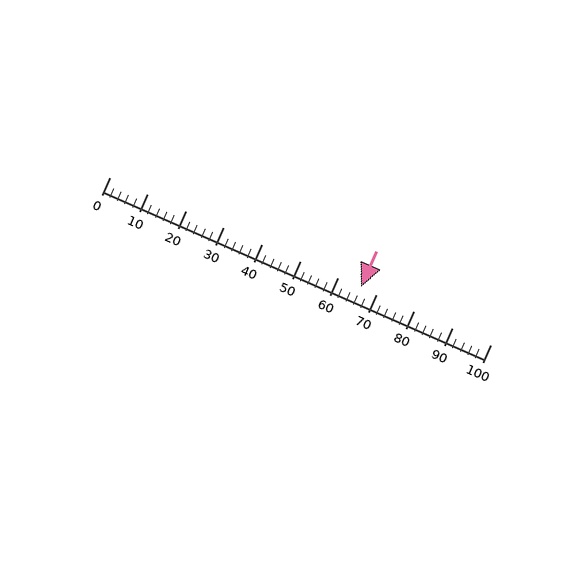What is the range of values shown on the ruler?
The ruler shows values from 0 to 100.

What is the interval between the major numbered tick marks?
The major tick marks are spaced 10 units apart.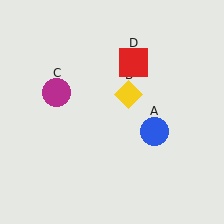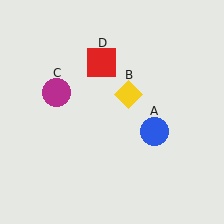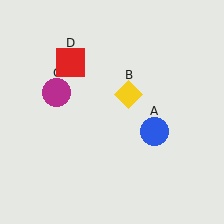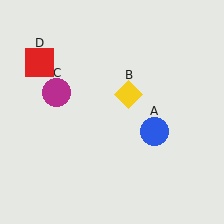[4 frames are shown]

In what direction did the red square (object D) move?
The red square (object D) moved left.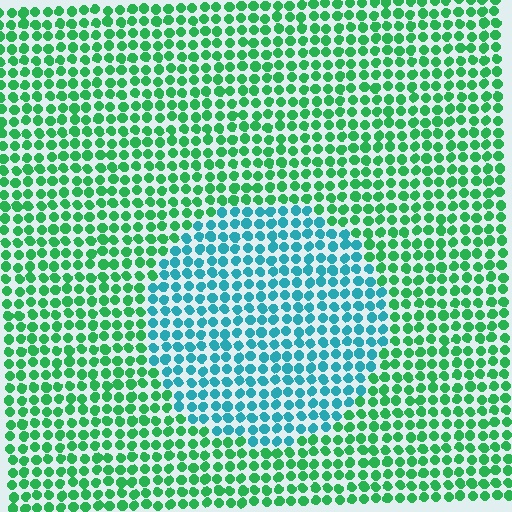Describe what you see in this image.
The image is filled with small green elements in a uniform arrangement. A circle-shaped region is visible where the elements are tinted to a slightly different hue, forming a subtle color boundary.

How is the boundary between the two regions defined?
The boundary is defined purely by a slight shift in hue (about 47 degrees). Spacing, size, and orientation are identical on both sides.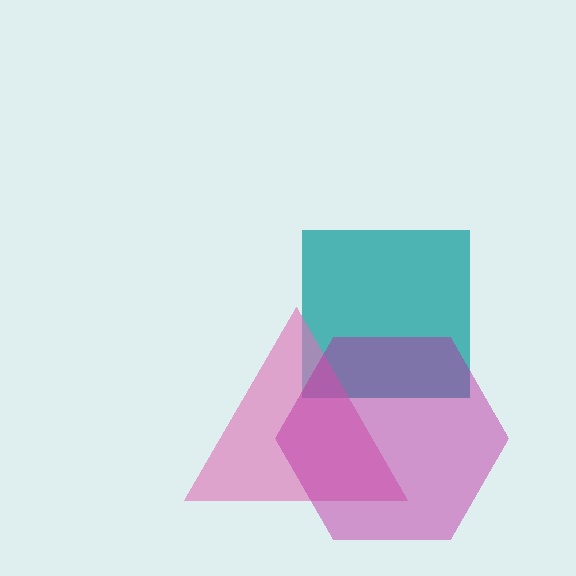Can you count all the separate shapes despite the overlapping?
Yes, there are 3 separate shapes.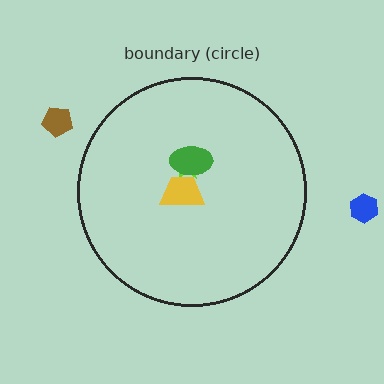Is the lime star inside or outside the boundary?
Inside.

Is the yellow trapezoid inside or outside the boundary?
Inside.